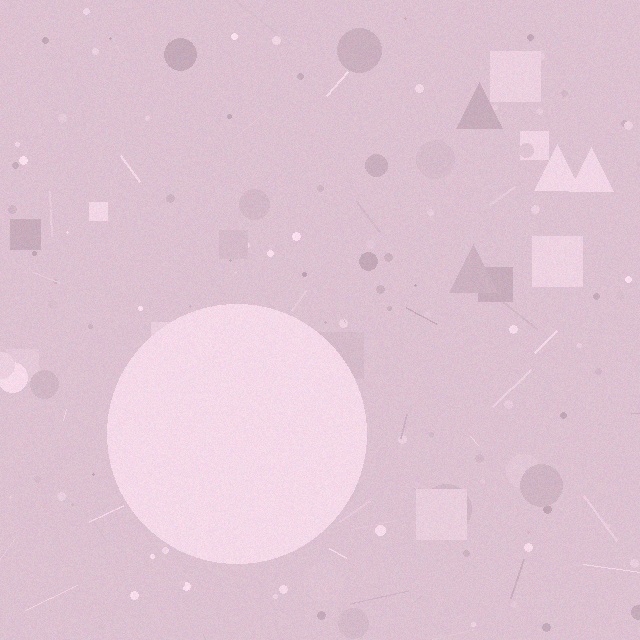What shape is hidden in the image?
A circle is hidden in the image.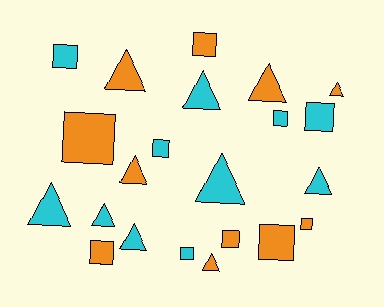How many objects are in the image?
There are 22 objects.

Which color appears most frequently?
Cyan, with 11 objects.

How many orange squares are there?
There are 6 orange squares.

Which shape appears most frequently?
Triangle, with 11 objects.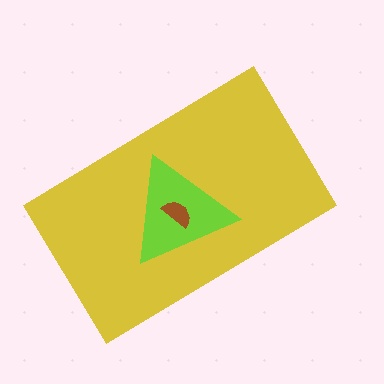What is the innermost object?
The brown semicircle.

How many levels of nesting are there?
3.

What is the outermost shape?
The yellow rectangle.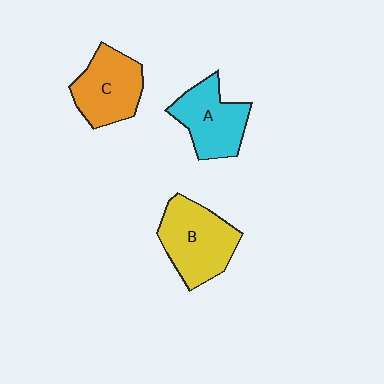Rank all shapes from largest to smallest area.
From largest to smallest: B (yellow), C (orange), A (cyan).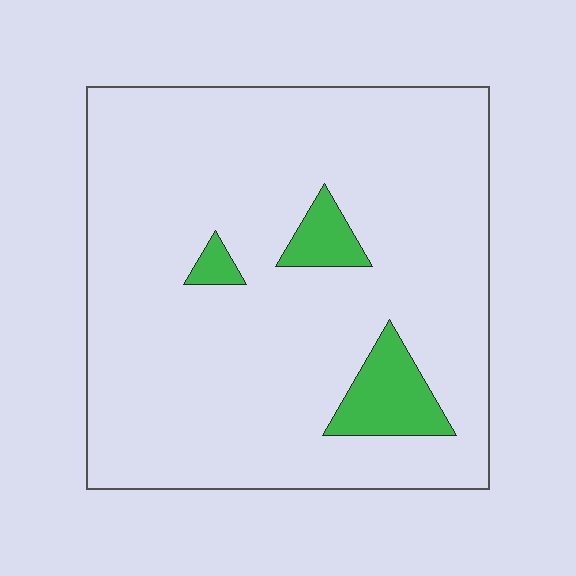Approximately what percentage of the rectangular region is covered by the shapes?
Approximately 10%.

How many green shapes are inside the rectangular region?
3.